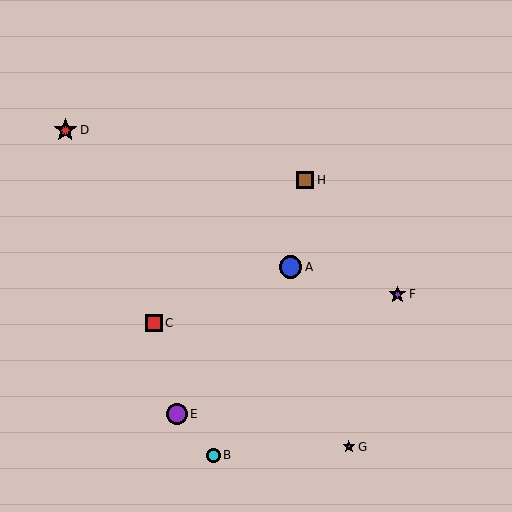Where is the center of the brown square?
The center of the brown square is at (305, 180).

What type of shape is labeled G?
Shape G is a magenta star.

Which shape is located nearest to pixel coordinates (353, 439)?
The magenta star (labeled G) at (349, 447) is nearest to that location.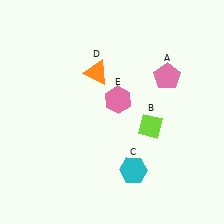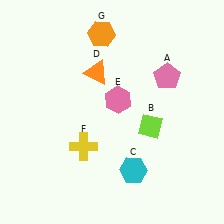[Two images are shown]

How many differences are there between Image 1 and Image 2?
There are 2 differences between the two images.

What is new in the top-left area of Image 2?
An orange hexagon (G) was added in the top-left area of Image 2.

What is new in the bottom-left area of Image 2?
A yellow cross (F) was added in the bottom-left area of Image 2.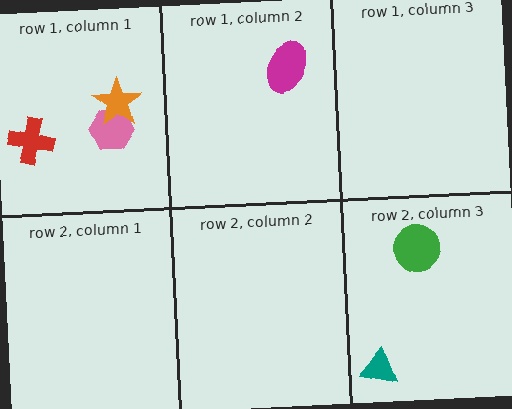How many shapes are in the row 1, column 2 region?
1.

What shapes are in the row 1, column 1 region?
The pink hexagon, the red cross, the orange star.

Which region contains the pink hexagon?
The row 1, column 1 region.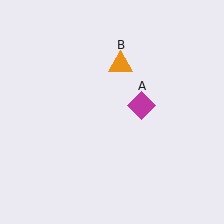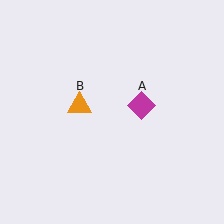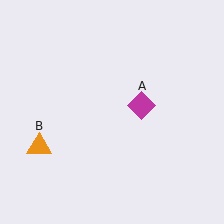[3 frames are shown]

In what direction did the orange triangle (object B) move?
The orange triangle (object B) moved down and to the left.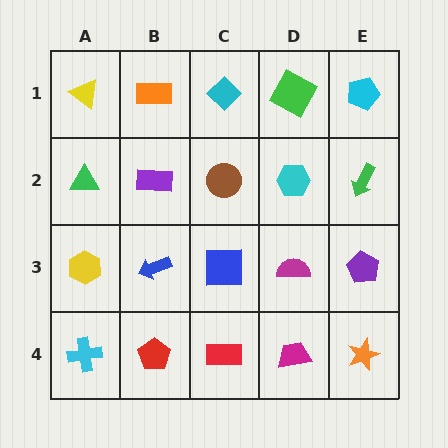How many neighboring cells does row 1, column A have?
2.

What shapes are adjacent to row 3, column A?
A green triangle (row 2, column A), a cyan cross (row 4, column A), a blue arrow (row 3, column B).